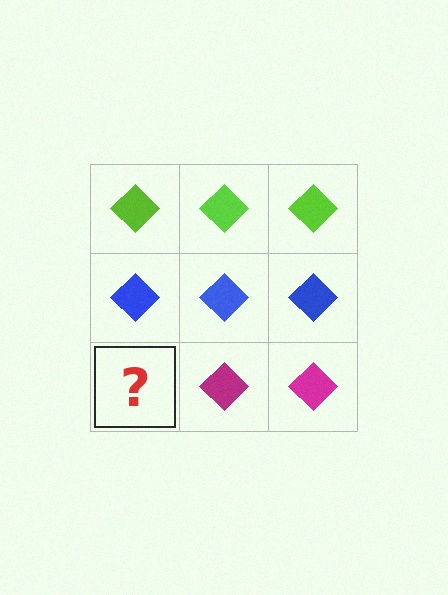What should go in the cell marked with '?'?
The missing cell should contain a magenta diamond.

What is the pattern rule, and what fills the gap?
The rule is that each row has a consistent color. The gap should be filled with a magenta diamond.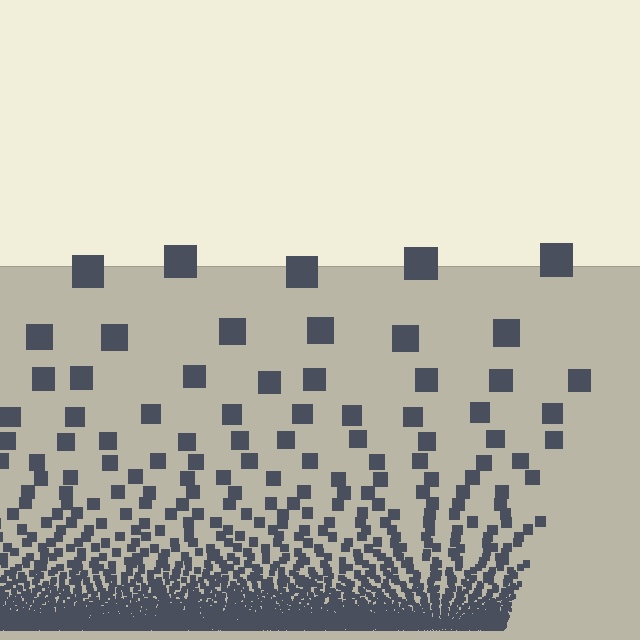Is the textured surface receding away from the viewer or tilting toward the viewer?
The surface appears to tilt toward the viewer. Texture elements get larger and sparser toward the top.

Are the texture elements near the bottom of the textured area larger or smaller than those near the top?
Smaller. The gradient is inverted — elements near the bottom are smaller and denser.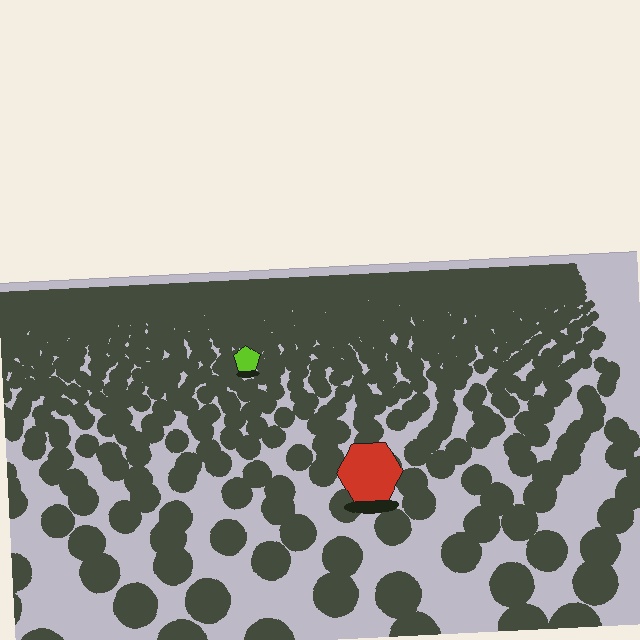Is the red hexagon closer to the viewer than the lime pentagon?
Yes. The red hexagon is closer — you can tell from the texture gradient: the ground texture is coarser near it.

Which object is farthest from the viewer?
The lime pentagon is farthest from the viewer. It appears smaller and the ground texture around it is denser.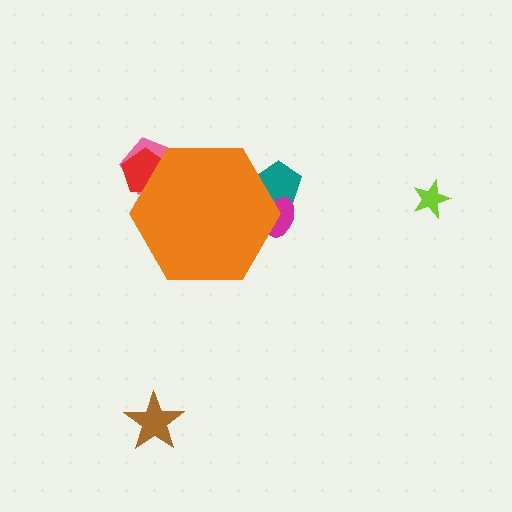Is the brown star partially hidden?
No, the brown star is fully visible.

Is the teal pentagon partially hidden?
Yes, the teal pentagon is partially hidden behind the orange hexagon.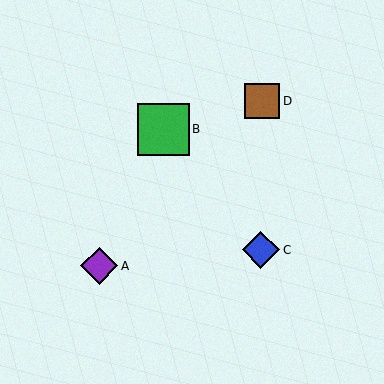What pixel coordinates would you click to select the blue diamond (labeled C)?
Click at (261, 250) to select the blue diamond C.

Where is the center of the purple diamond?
The center of the purple diamond is at (99, 266).